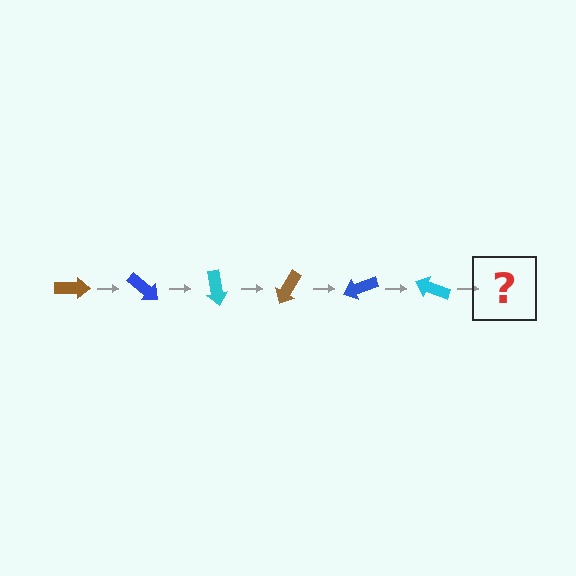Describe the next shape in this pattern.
It should be a brown arrow, rotated 240 degrees from the start.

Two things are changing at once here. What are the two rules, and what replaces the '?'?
The two rules are that it rotates 40 degrees each step and the color cycles through brown, blue, and cyan. The '?' should be a brown arrow, rotated 240 degrees from the start.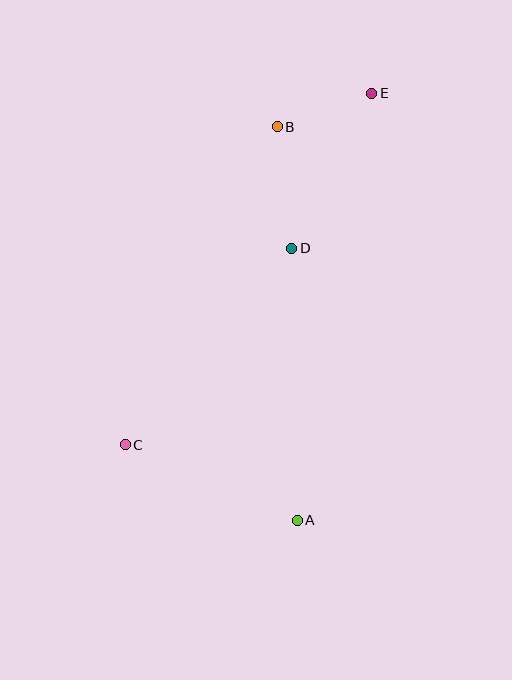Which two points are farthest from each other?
Points A and E are farthest from each other.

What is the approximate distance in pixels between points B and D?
The distance between B and D is approximately 123 pixels.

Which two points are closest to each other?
Points B and E are closest to each other.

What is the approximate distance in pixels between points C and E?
The distance between C and E is approximately 430 pixels.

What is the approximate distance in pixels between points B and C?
The distance between B and C is approximately 353 pixels.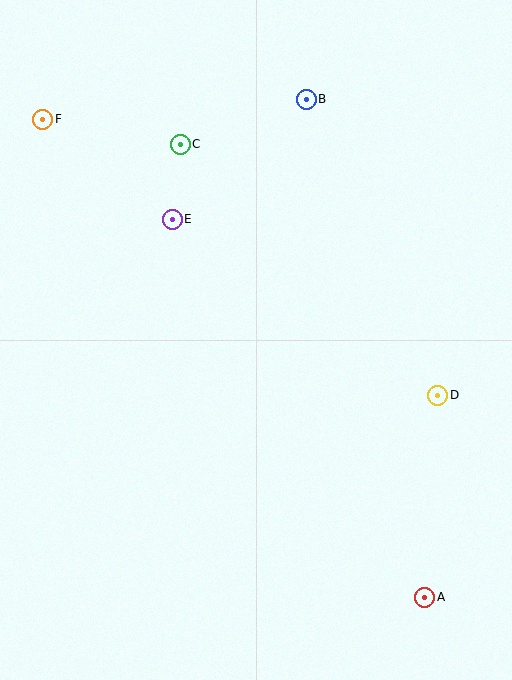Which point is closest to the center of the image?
Point E at (172, 219) is closest to the center.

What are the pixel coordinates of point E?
Point E is at (172, 219).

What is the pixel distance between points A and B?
The distance between A and B is 512 pixels.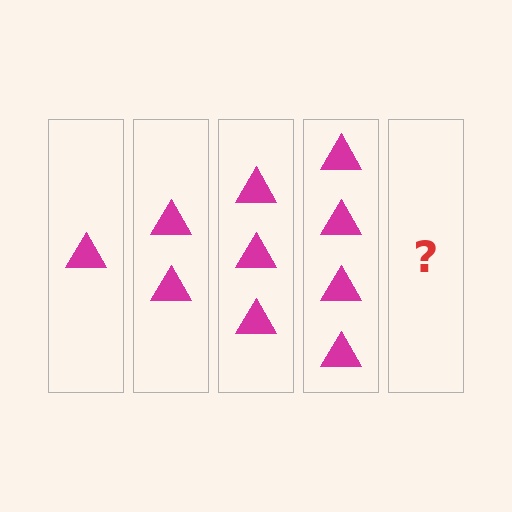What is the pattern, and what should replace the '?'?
The pattern is that each step adds one more triangle. The '?' should be 5 triangles.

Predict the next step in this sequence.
The next step is 5 triangles.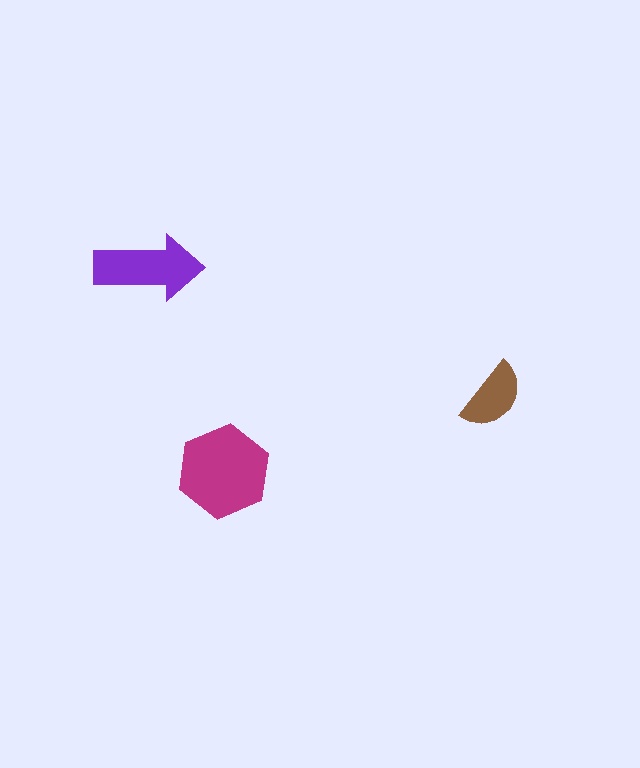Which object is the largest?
The magenta hexagon.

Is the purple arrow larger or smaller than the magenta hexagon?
Smaller.